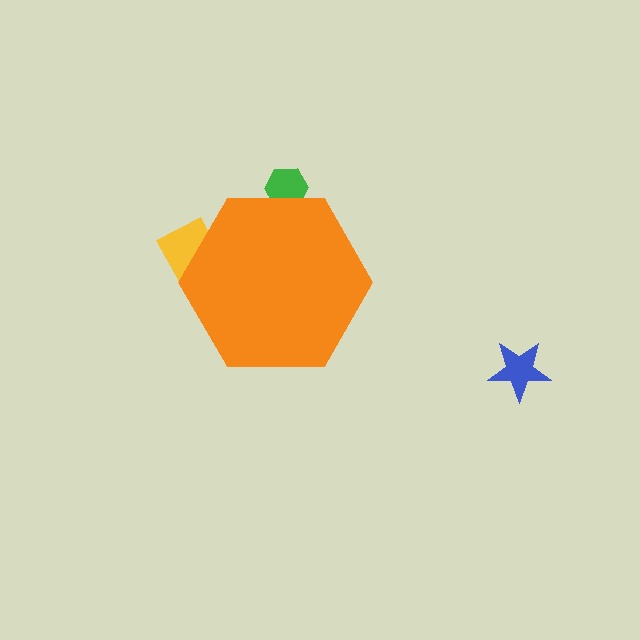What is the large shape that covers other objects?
An orange hexagon.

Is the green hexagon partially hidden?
Yes, the green hexagon is partially hidden behind the orange hexagon.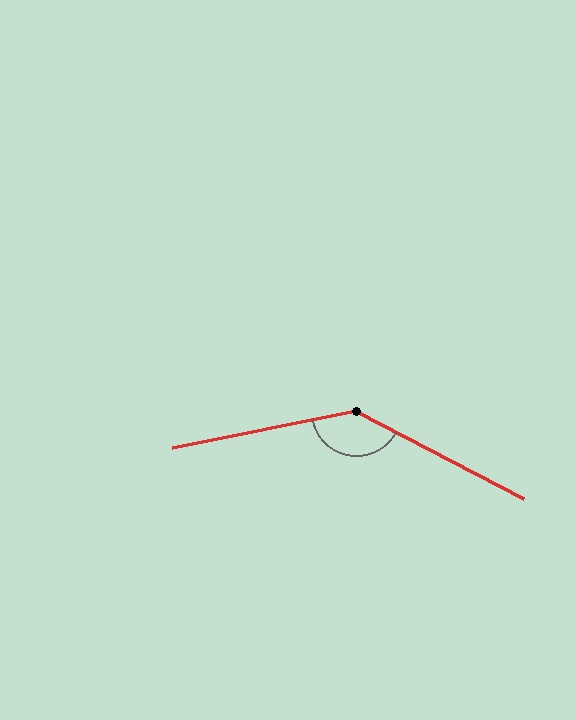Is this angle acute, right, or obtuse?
It is obtuse.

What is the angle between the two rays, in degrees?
Approximately 141 degrees.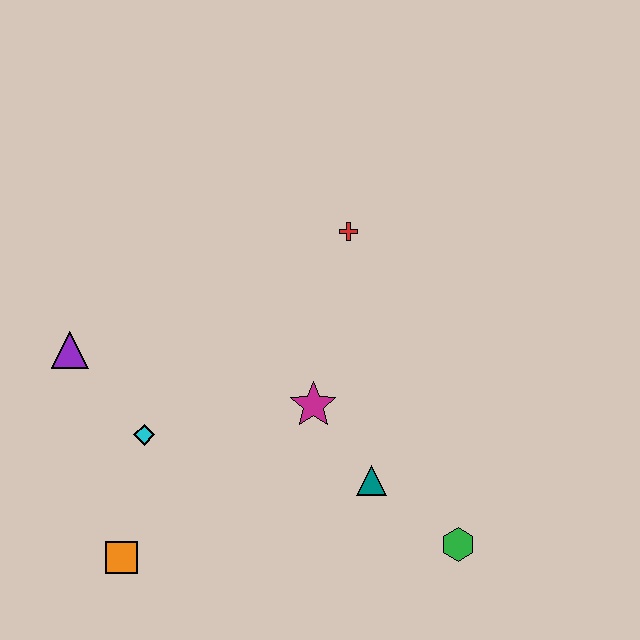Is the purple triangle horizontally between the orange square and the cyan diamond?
No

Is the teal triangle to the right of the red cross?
Yes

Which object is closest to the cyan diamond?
The purple triangle is closest to the cyan diamond.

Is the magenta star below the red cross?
Yes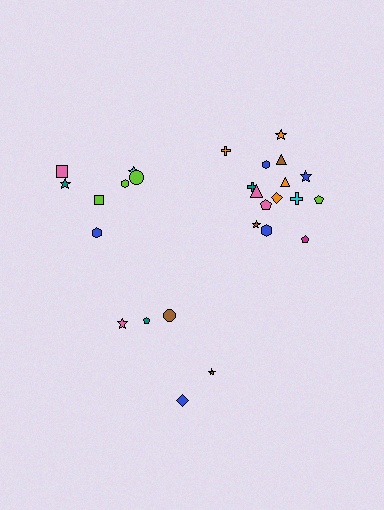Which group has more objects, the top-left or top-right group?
The top-right group.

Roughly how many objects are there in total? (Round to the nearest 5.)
Roughly 25 objects in total.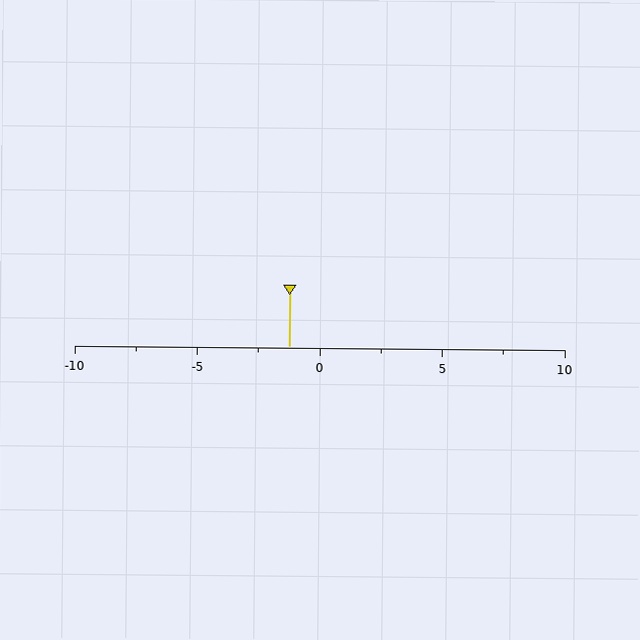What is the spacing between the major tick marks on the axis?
The major ticks are spaced 5 apart.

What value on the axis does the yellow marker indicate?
The marker indicates approximately -1.2.